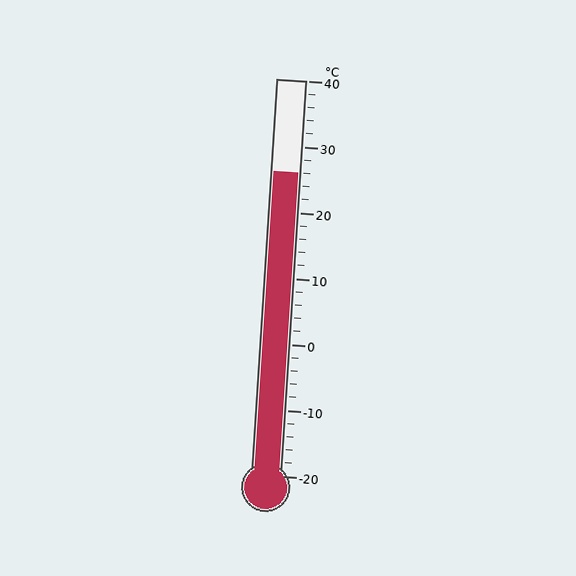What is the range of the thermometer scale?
The thermometer scale ranges from -20°C to 40°C.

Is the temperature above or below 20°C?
The temperature is above 20°C.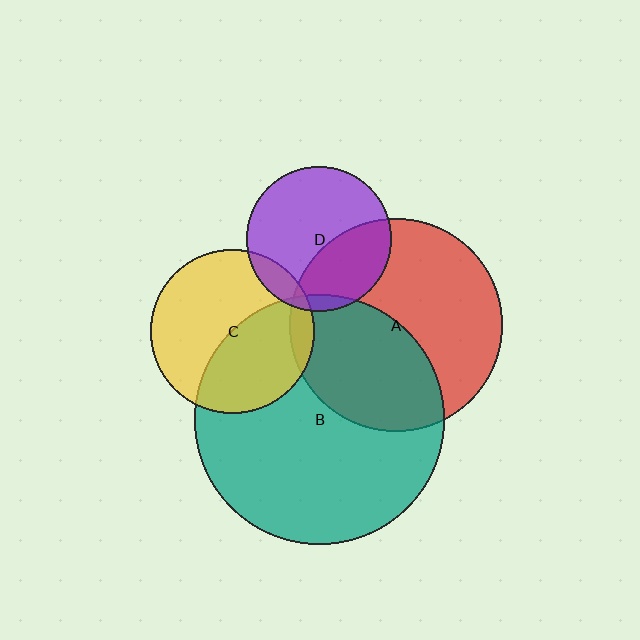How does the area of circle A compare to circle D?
Approximately 2.2 times.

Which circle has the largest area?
Circle B (teal).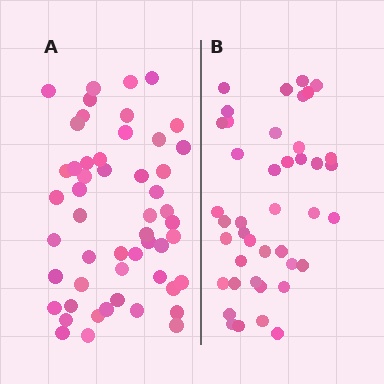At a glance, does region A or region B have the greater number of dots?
Region A (the left region) has more dots.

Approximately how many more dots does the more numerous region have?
Region A has roughly 10 or so more dots than region B.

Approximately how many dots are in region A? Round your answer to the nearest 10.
About 50 dots. (The exact count is 52, which rounds to 50.)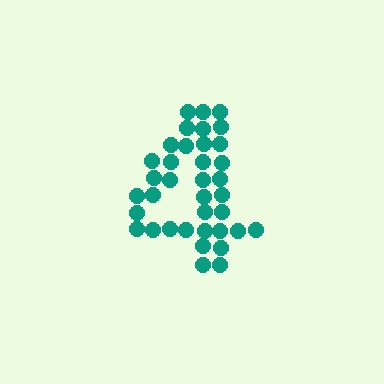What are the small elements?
The small elements are circles.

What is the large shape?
The large shape is the digit 4.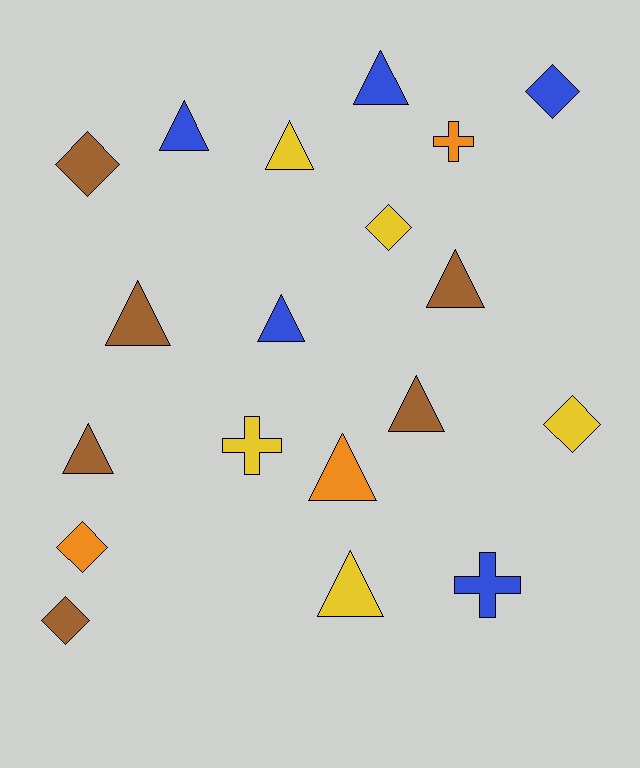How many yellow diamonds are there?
There are 2 yellow diamonds.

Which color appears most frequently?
Brown, with 6 objects.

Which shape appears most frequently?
Triangle, with 10 objects.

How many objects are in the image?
There are 19 objects.